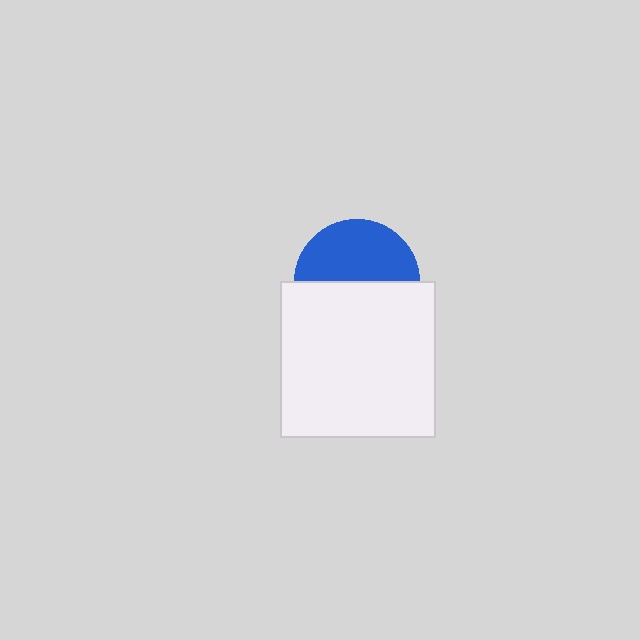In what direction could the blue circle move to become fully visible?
The blue circle could move up. That would shift it out from behind the white square entirely.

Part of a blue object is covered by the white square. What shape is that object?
It is a circle.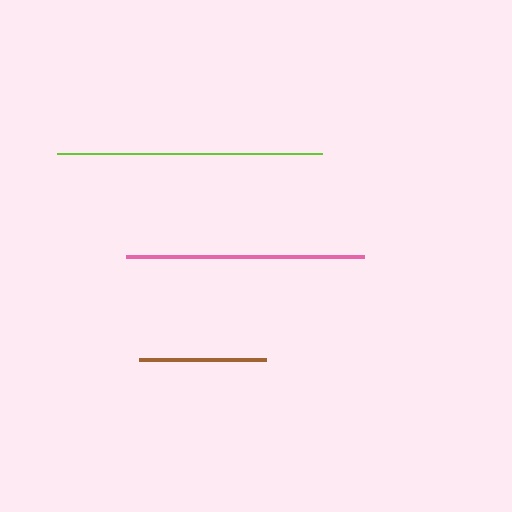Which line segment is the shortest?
The brown line is the shortest at approximately 126 pixels.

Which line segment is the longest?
The lime line is the longest at approximately 265 pixels.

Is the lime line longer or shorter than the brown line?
The lime line is longer than the brown line.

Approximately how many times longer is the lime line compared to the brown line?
The lime line is approximately 2.1 times the length of the brown line.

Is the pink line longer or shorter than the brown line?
The pink line is longer than the brown line.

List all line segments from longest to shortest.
From longest to shortest: lime, pink, brown.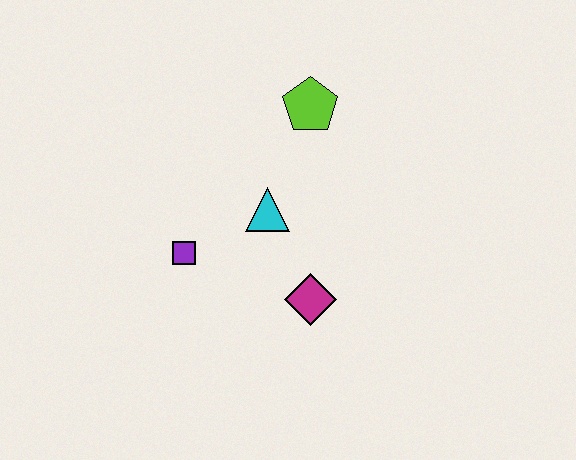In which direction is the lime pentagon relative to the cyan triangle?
The lime pentagon is above the cyan triangle.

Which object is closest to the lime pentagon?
The cyan triangle is closest to the lime pentagon.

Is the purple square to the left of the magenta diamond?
Yes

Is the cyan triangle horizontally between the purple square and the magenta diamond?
Yes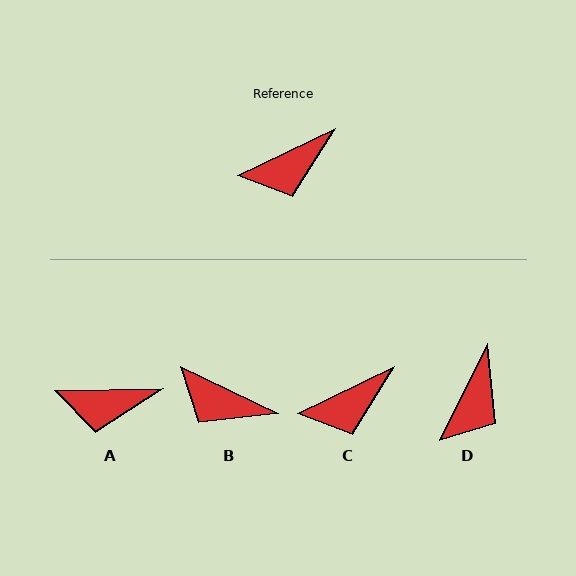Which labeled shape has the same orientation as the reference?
C.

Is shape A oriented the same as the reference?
No, it is off by about 25 degrees.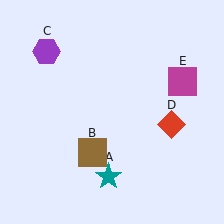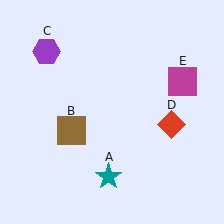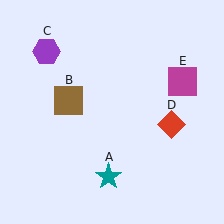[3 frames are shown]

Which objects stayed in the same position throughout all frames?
Teal star (object A) and purple hexagon (object C) and red diamond (object D) and magenta square (object E) remained stationary.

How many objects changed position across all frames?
1 object changed position: brown square (object B).